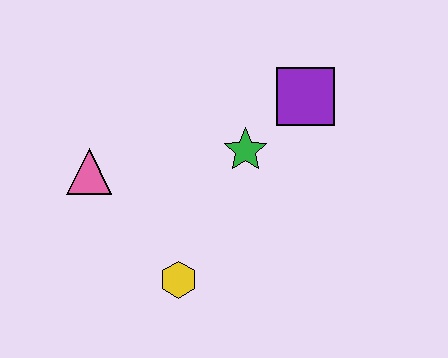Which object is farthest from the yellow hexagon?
The purple square is farthest from the yellow hexagon.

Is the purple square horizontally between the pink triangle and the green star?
No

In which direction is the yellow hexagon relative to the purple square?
The yellow hexagon is below the purple square.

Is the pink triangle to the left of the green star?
Yes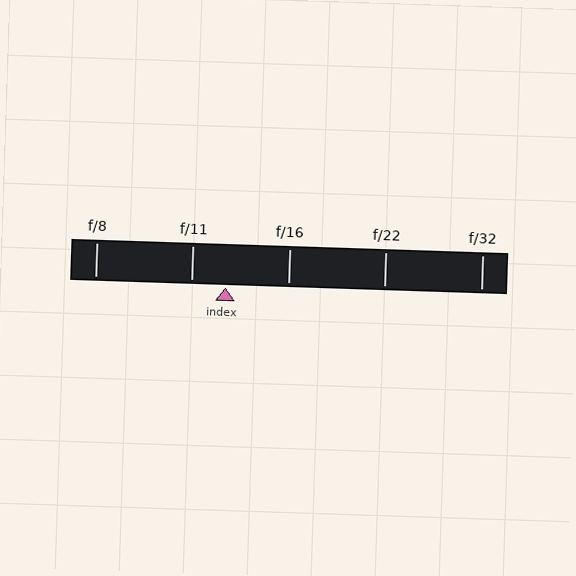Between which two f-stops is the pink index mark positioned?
The index mark is between f/11 and f/16.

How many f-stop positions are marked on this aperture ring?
There are 5 f-stop positions marked.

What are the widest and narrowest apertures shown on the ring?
The widest aperture shown is f/8 and the narrowest is f/32.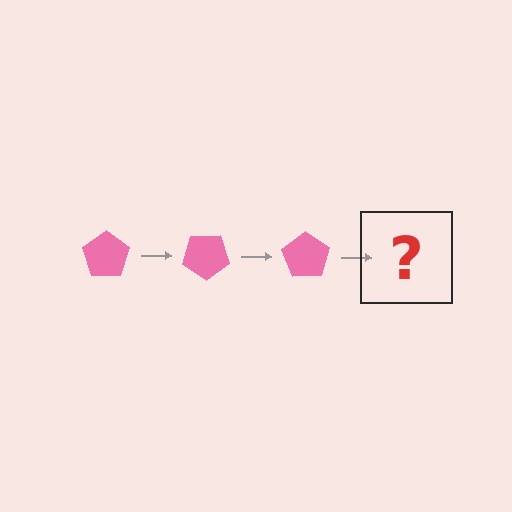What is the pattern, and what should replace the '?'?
The pattern is that the pentagon rotates 35 degrees each step. The '?' should be a pink pentagon rotated 105 degrees.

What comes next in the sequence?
The next element should be a pink pentagon rotated 105 degrees.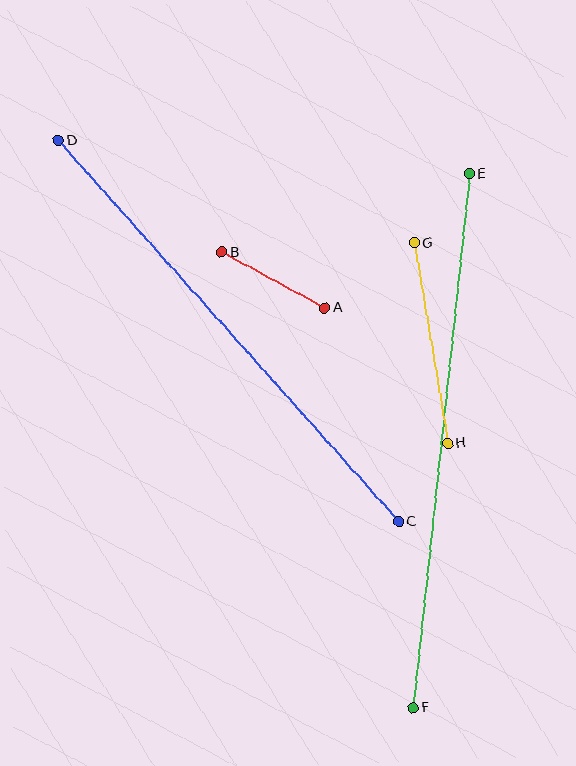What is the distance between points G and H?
The distance is approximately 203 pixels.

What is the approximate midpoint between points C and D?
The midpoint is at approximately (229, 331) pixels.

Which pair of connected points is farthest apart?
Points E and F are farthest apart.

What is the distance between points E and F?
The distance is approximately 537 pixels.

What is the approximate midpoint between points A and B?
The midpoint is at approximately (273, 280) pixels.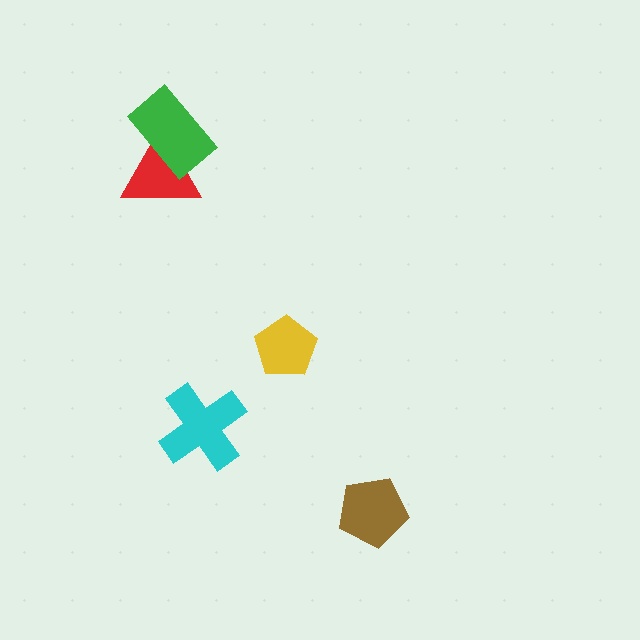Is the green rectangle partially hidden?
No, no other shape covers it.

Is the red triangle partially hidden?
Yes, it is partially covered by another shape.